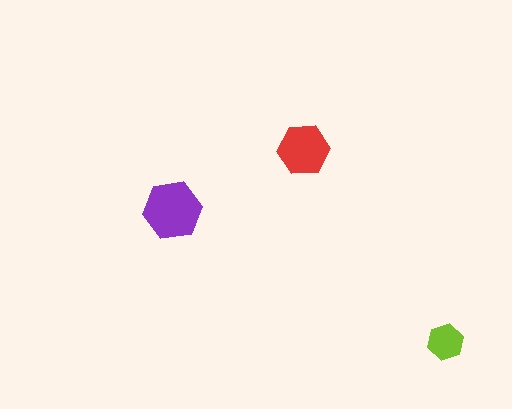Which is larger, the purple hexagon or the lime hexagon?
The purple one.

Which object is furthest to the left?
The purple hexagon is leftmost.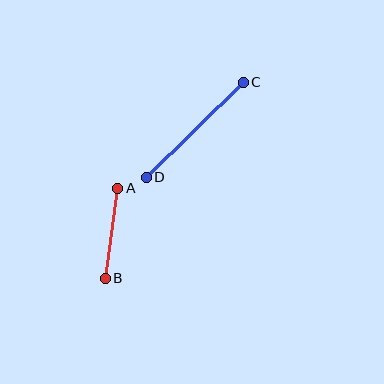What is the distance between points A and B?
The distance is approximately 91 pixels.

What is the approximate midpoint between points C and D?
The midpoint is at approximately (195, 130) pixels.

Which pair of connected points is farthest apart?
Points C and D are farthest apart.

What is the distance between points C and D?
The distance is approximately 136 pixels.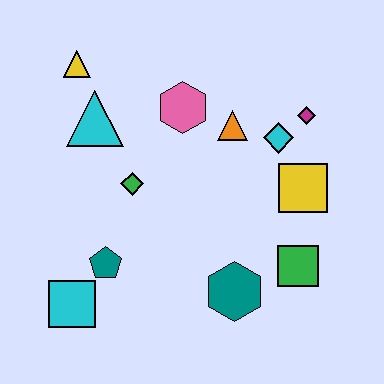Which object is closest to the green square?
The teal hexagon is closest to the green square.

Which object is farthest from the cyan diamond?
The cyan square is farthest from the cyan diamond.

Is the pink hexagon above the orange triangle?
Yes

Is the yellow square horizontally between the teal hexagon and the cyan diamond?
No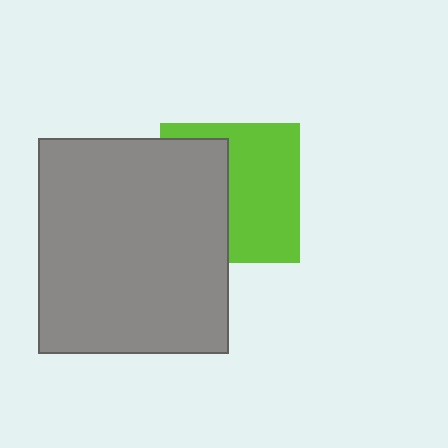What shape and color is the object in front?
The object in front is a gray rectangle.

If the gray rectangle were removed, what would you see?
You would see the complete lime square.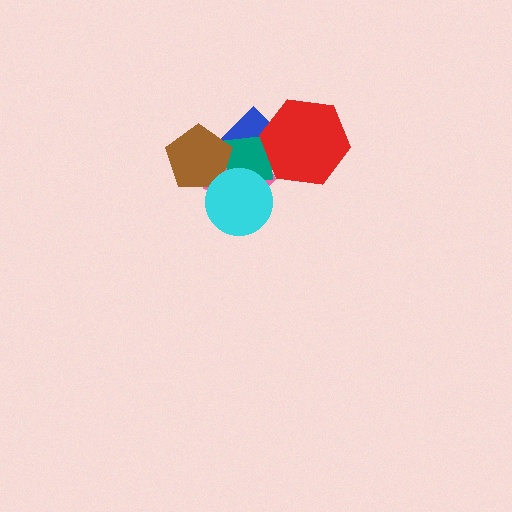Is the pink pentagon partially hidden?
Yes, it is partially covered by another shape.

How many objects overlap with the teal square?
5 objects overlap with the teal square.